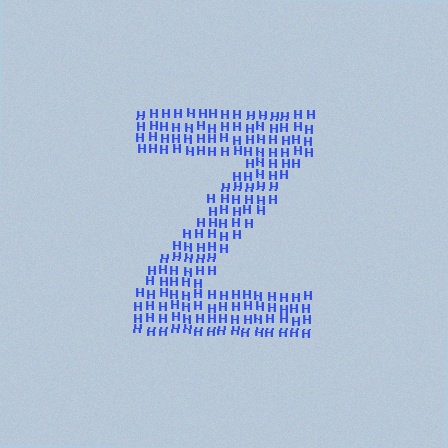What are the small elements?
The small elements are letter H's.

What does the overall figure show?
The overall figure shows the letter Z.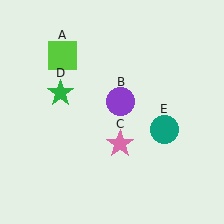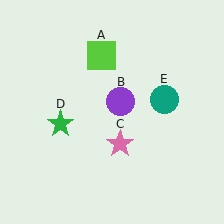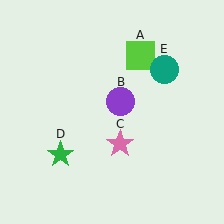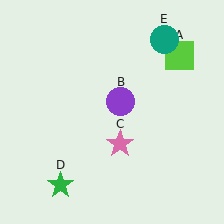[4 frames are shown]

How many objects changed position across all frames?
3 objects changed position: lime square (object A), green star (object D), teal circle (object E).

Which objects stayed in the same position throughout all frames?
Purple circle (object B) and pink star (object C) remained stationary.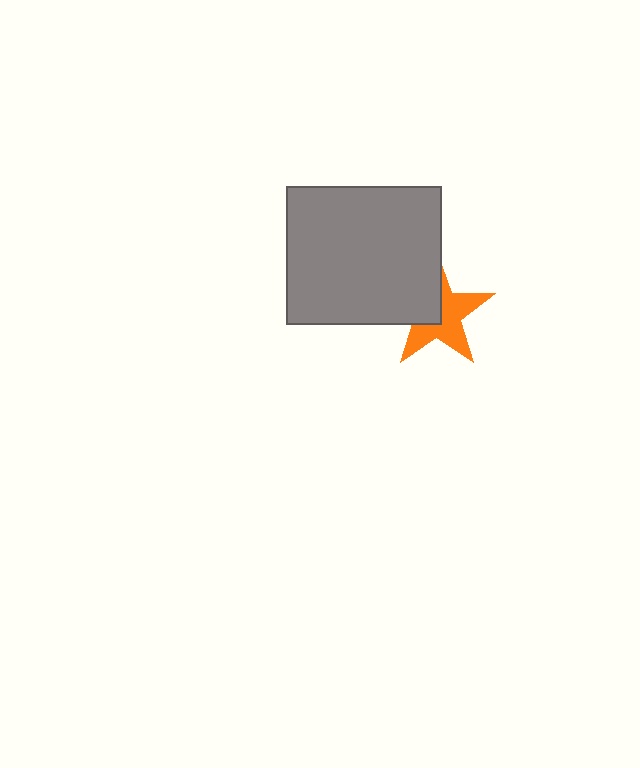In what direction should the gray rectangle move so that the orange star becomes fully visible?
The gray rectangle should move toward the upper-left. That is the shortest direction to clear the overlap and leave the orange star fully visible.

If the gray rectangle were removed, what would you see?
You would see the complete orange star.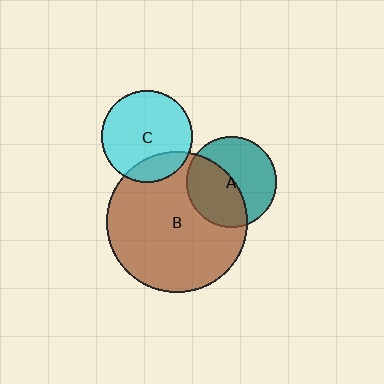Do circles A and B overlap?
Yes.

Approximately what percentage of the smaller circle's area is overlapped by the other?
Approximately 45%.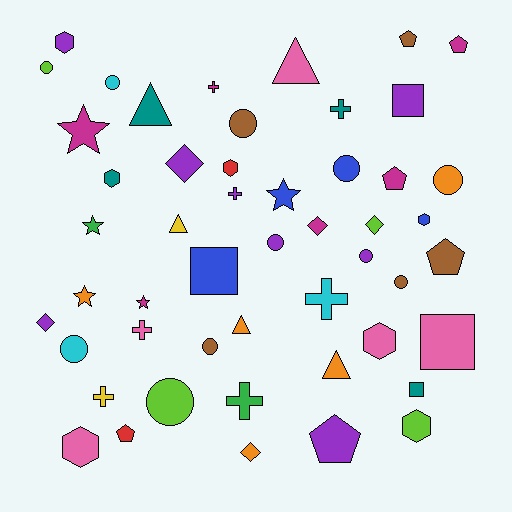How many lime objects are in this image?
There are 4 lime objects.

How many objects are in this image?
There are 50 objects.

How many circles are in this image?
There are 11 circles.